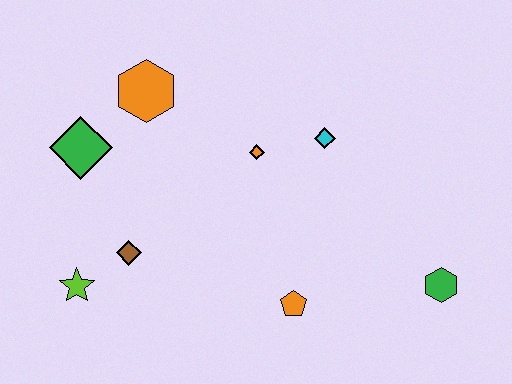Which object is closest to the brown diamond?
The lime star is closest to the brown diamond.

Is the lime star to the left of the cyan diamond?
Yes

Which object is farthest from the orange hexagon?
The green hexagon is farthest from the orange hexagon.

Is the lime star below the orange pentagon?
No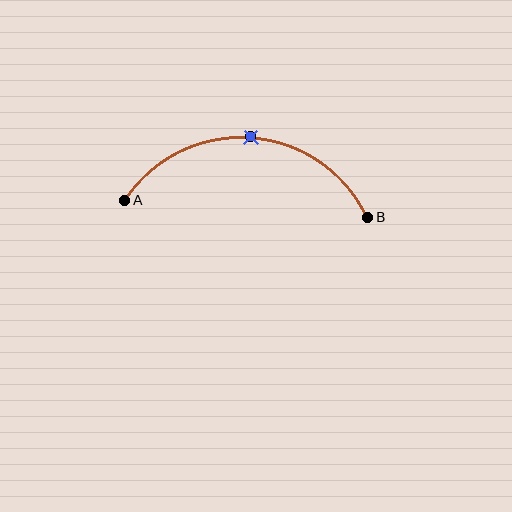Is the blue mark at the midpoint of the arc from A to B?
Yes. The blue mark lies on the arc at equal arc-length from both A and B — it is the arc midpoint.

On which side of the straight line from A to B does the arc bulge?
The arc bulges above the straight line connecting A and B.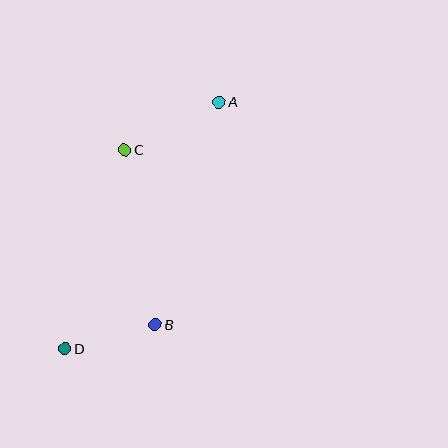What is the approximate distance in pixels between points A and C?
The distance between A and C is approximately 106 pixels.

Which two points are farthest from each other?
Points A and D are farthest from each other.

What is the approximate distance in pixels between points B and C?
The distance between B and C is approximately 177 pixels.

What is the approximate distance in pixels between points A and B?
The distance between A and B is approximately 232 pixels.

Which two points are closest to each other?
Points B and D are closest to each other.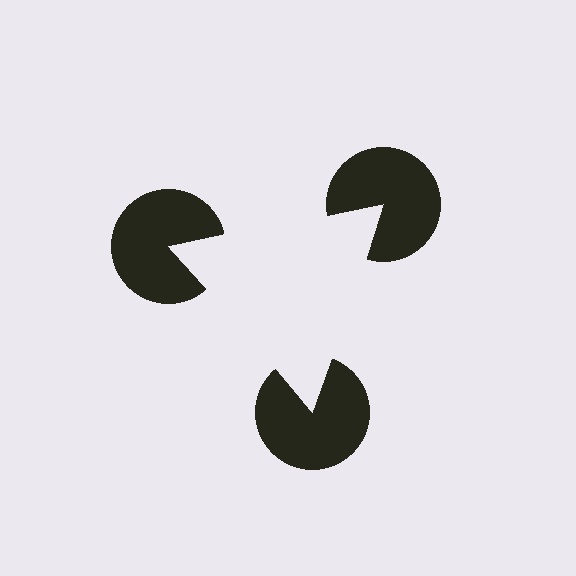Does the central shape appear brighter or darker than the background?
It typically appears slightly brighter than the background, even though no actual brightness change is drawn.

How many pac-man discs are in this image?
There are 3 — one at each vertex of the illusory triangle.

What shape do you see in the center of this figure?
An illusory triangle — its edges are inferred from the aligned wedge cuts in the pac-man discs, not physically drawn.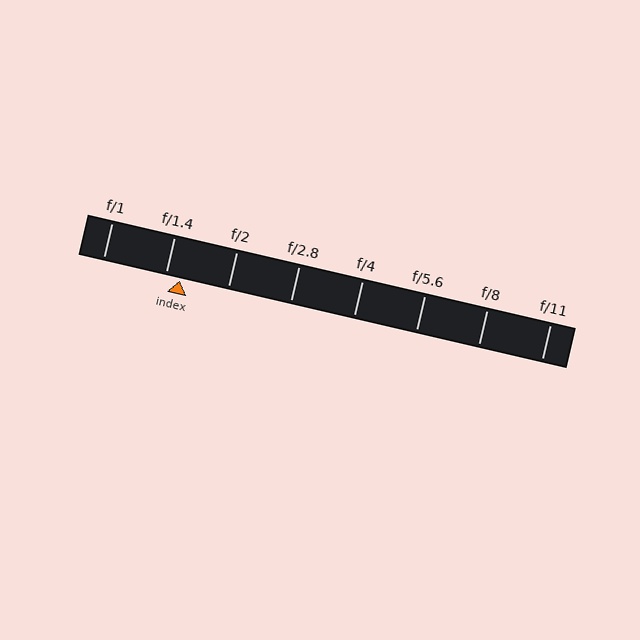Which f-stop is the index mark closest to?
The index mark is closest to f/1.4.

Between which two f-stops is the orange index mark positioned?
The index mark is between f/1.4 and f/2.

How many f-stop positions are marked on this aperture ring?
There are 8 f-stop positions marked.